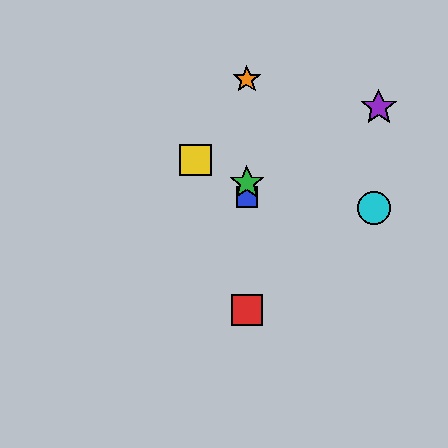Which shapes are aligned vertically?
The red square, the blue square, the green star, the orange star are aligned vertically.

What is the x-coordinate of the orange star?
The orange star is at x≈247.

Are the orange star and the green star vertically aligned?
Yes, both are at x≈247.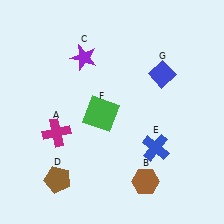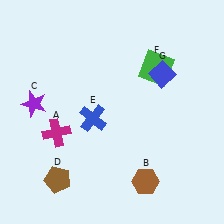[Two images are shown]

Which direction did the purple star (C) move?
The purple star (C) moved left.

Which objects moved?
The objects that moved are: the purple star (C), the blue cross (E), the green square (F).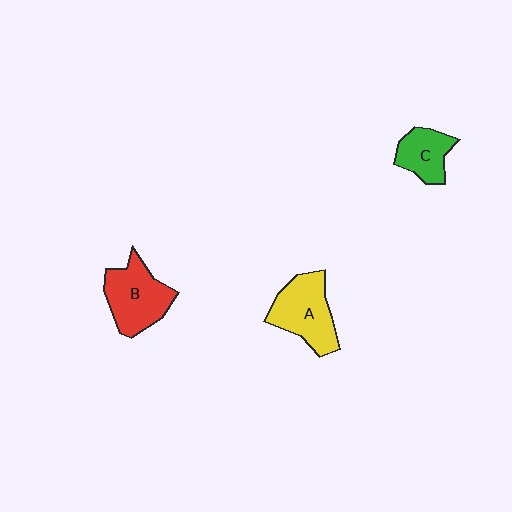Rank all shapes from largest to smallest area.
From largest to smallest: A (yellow), B (red), C (green).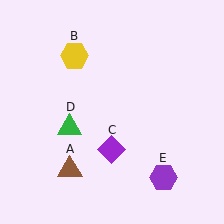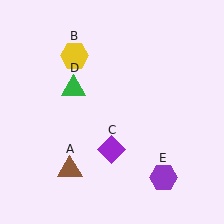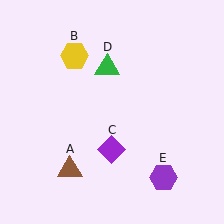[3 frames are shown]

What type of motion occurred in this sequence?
The green triangle (object D) rotated clockwise around the center of the scene.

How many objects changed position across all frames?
1 object changed position: green triangle (object D).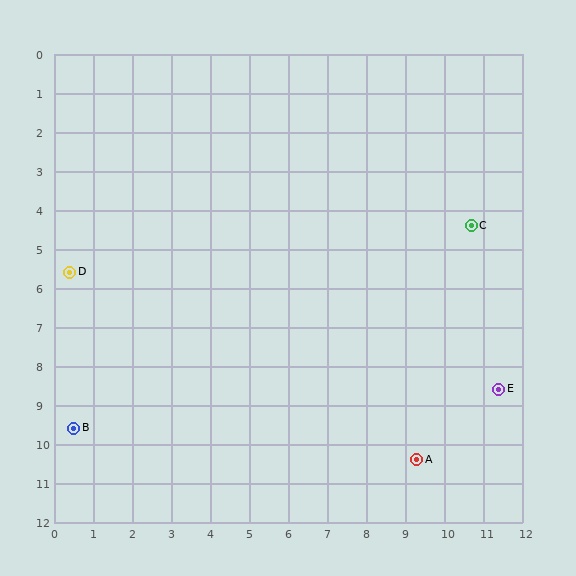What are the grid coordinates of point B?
Point B is at approximately (0.5, 9.6).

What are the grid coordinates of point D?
Point D is at approximately (0.4, 5.6).